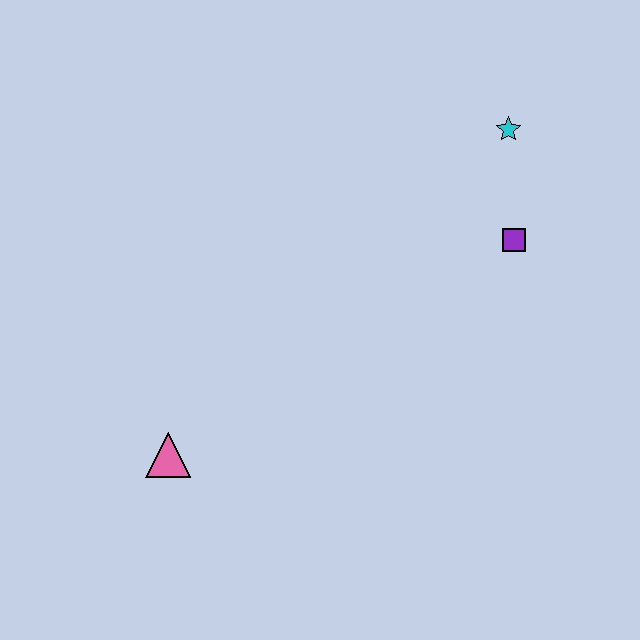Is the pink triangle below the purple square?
Yes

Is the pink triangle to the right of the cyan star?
No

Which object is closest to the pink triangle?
The purple square is closest to the pink triangle.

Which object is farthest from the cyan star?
The pink triangle is farthest from the cyan star.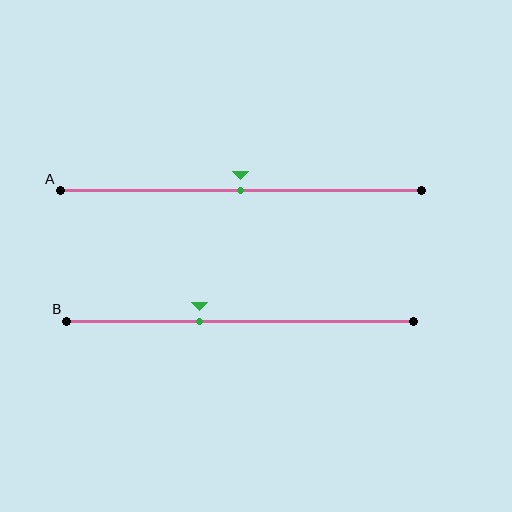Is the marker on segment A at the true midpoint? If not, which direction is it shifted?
Yes, the marker on segment A is at the true midpoint.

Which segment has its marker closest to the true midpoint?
Segment A has its marker closest to the true midpoint.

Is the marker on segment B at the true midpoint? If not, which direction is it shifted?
No, the marker on segment B is shifted to the left by about 12% of the segment length.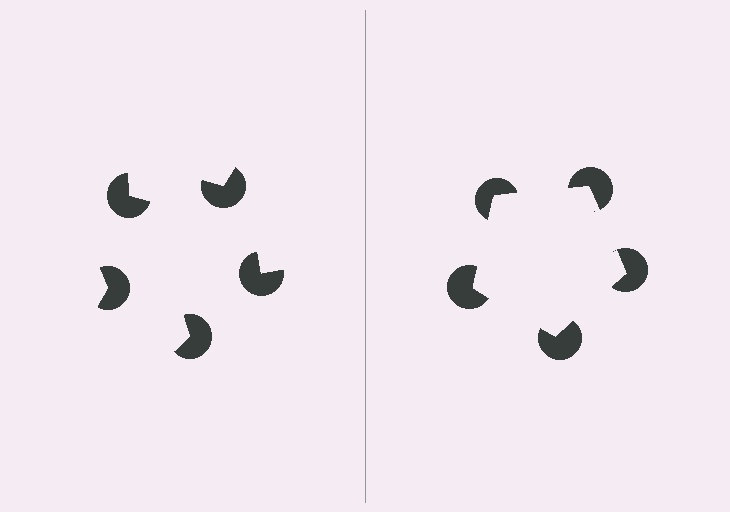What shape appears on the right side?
An illusory pentagon.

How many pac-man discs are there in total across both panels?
10 — 5 on each side.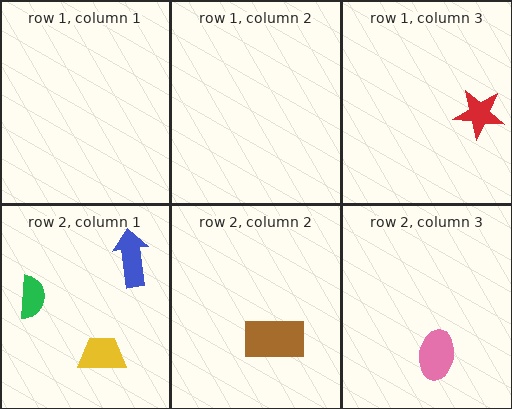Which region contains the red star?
The row 1, column 3 region.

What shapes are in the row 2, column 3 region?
The pink ellipse.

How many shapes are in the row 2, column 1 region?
3.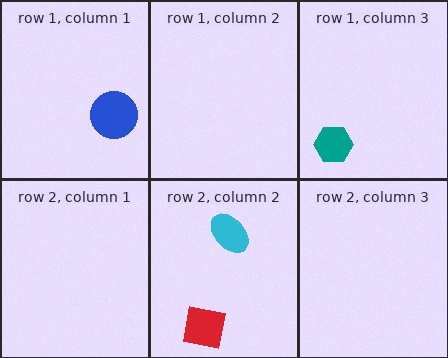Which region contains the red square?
The row 2, column 2 region.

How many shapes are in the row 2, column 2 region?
2.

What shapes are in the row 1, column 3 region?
The teal hexagon.